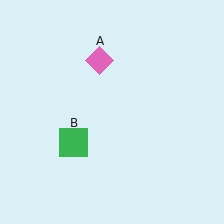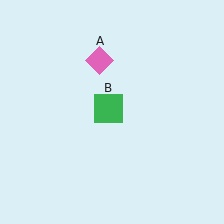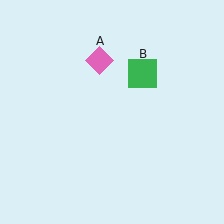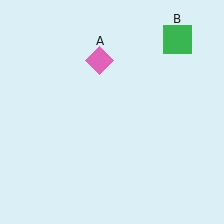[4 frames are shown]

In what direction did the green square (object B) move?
The green square (object B) moved up and to the right.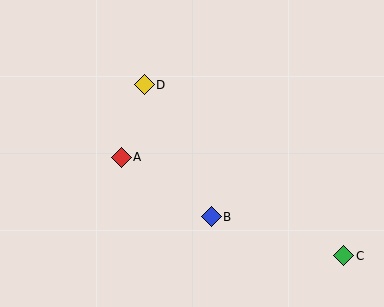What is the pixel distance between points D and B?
The distance between D and B is 148 pixels.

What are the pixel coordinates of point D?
Point D is at (144, 85).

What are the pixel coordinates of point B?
Point B is at (211, 217).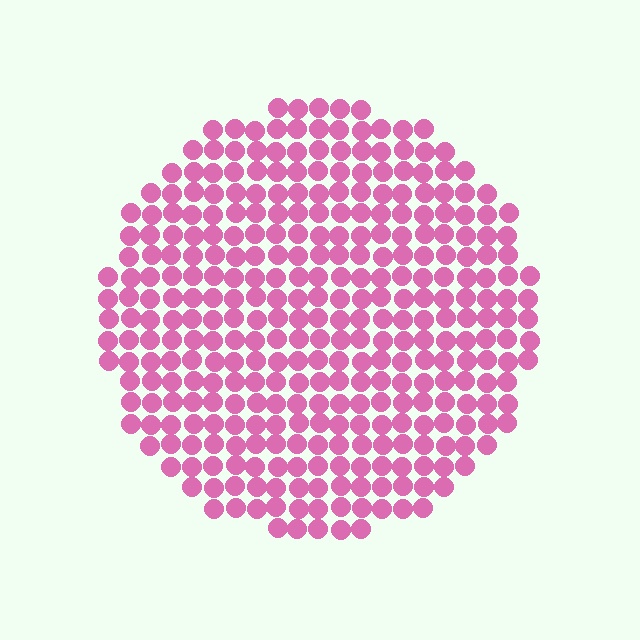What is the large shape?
The large shape is a circle.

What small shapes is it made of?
It is made of small circles.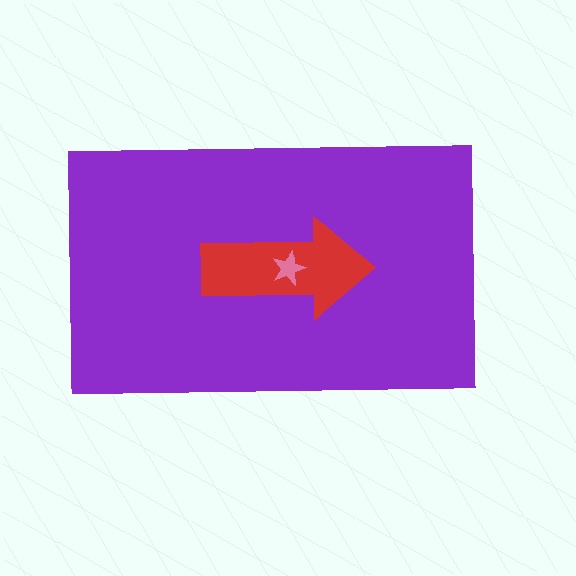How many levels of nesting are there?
3.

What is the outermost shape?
The purple rectangle.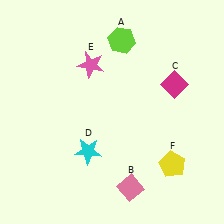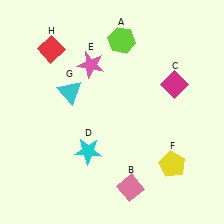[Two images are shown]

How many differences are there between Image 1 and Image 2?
There are 2 differences between the two images.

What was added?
A cyan triangle (G), a red diamond (H) were added in Image 2.